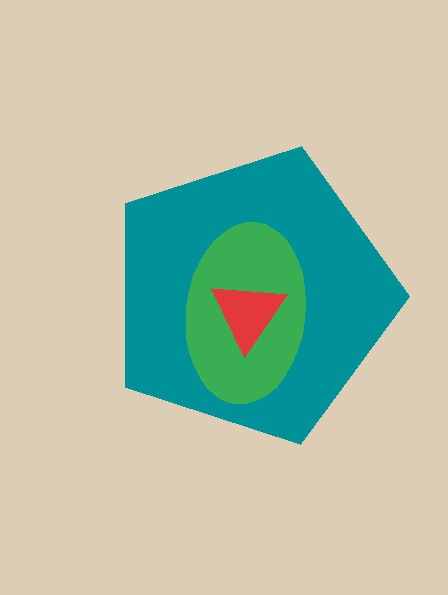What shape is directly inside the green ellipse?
The red triangle.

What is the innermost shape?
The red triangle.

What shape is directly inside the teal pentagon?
The green ellipse.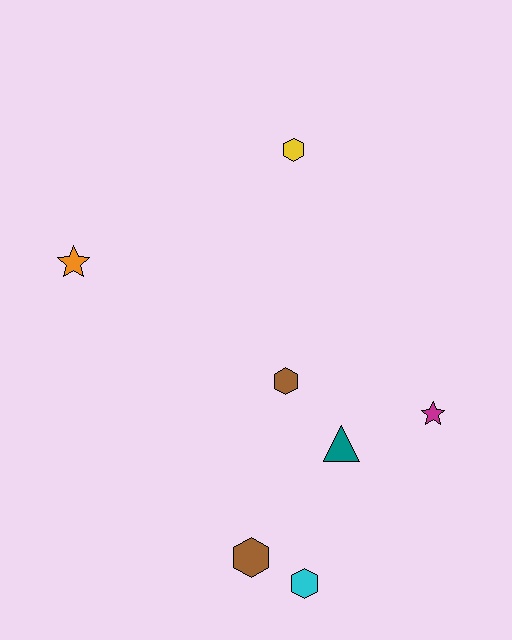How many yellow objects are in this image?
There is 1 yellow object.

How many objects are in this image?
There are 7 objects.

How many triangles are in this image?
There is 1 triangle.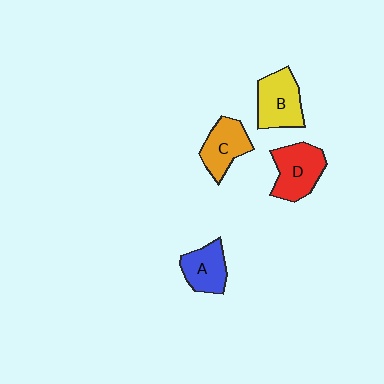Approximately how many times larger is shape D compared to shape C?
Approximately 1.2 times.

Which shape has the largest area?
Shape D (red).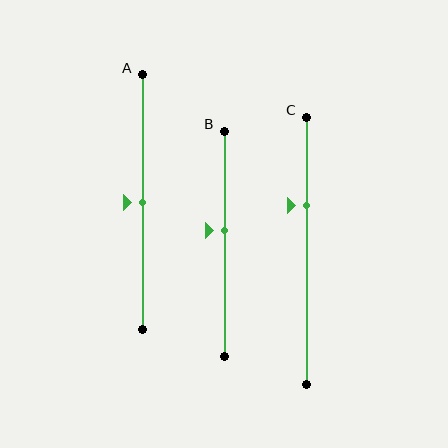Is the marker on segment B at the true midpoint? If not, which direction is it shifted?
No, the marker on segment B is shifted upward by about 6% of the segment length.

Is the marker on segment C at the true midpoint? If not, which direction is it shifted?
No, the marker on segment C is shifted upward by about 17% of the segment length.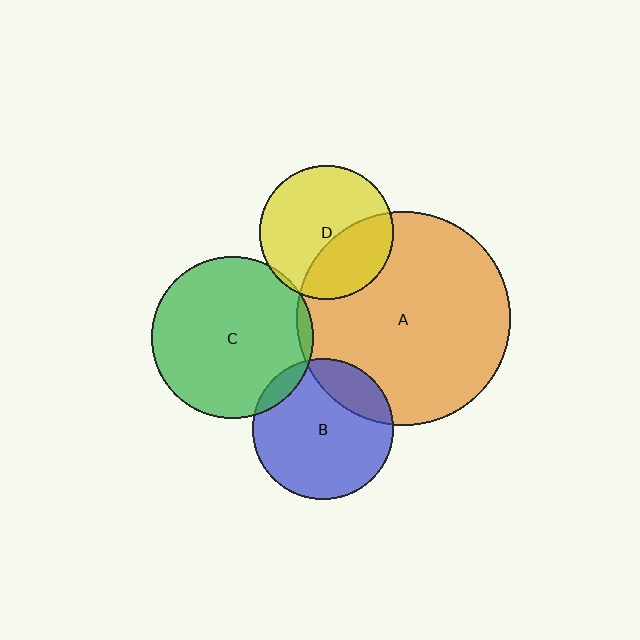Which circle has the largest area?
Circle A (orange).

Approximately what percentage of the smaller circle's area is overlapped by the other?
Approximately 5%.